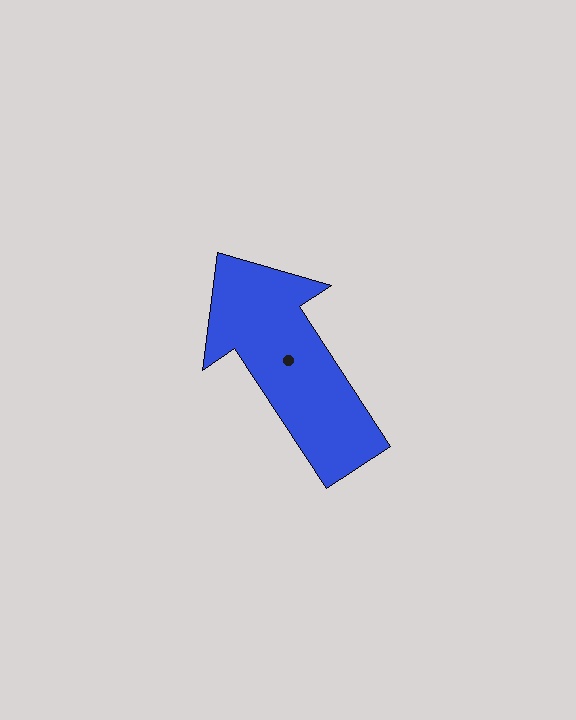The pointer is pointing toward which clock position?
Roughly 11 o'clock.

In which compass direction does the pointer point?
Northwest.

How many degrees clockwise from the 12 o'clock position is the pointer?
Approximately 327 degrees.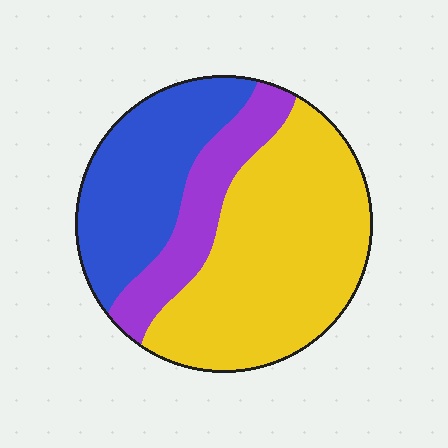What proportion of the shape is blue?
Blue covers 30% of the shape.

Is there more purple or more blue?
Blue.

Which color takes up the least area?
Purple, at roughly 20%.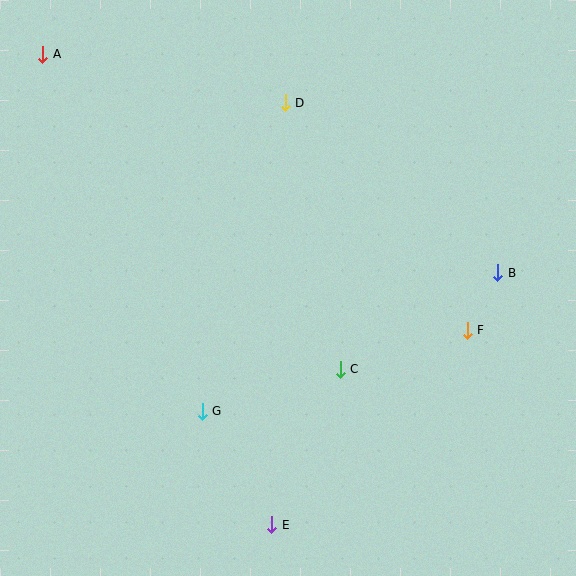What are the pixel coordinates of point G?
Point G is at (202, 411).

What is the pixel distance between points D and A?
The distance between D and A is 247 pixels.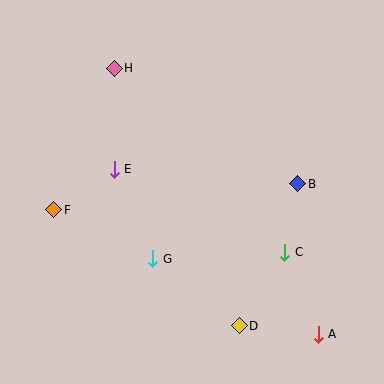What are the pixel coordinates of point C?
Point C is at (285, 252).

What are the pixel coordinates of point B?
Point B is at (298, 184).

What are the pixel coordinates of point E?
Point E is at (114, 169).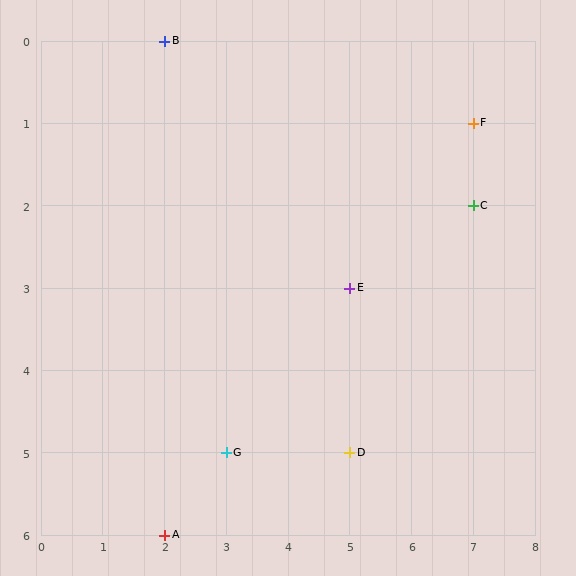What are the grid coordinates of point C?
Point C is at grid coordinates (7, 2).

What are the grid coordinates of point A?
Point A is at grid coordinates (2, 6).